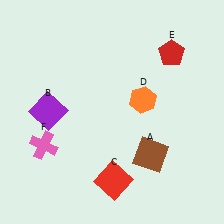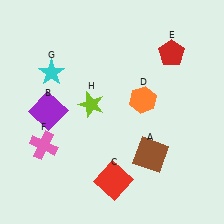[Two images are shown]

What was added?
A cyan star (G), a lime star (H) were added in Image 2.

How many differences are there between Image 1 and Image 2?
There are 2 differences between the two images.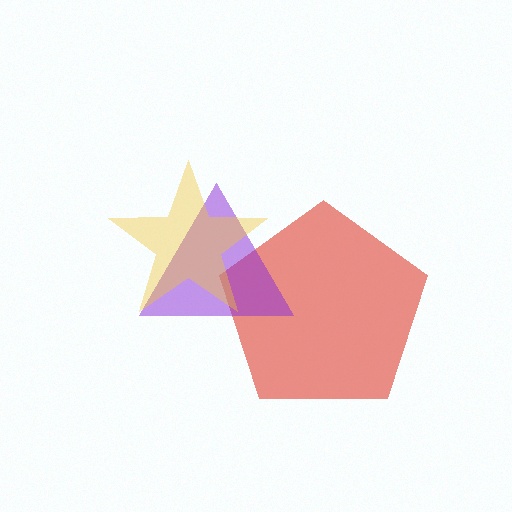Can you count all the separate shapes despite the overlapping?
Yes, there are 3 separate shapes.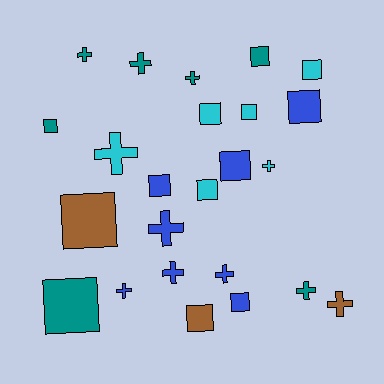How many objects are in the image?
There are 24 objects.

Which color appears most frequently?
Blue, with 8 objects.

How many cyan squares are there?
There are 4 cyan squares.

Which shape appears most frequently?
Square, with 13 objects.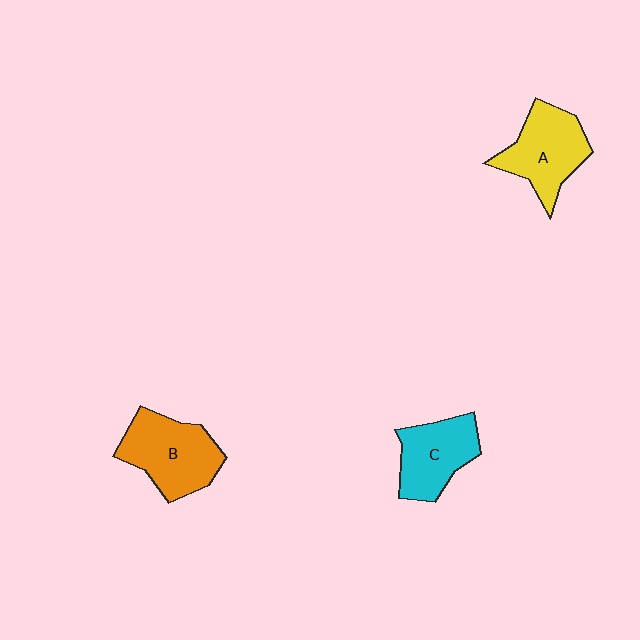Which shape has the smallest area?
Shape C (cyan).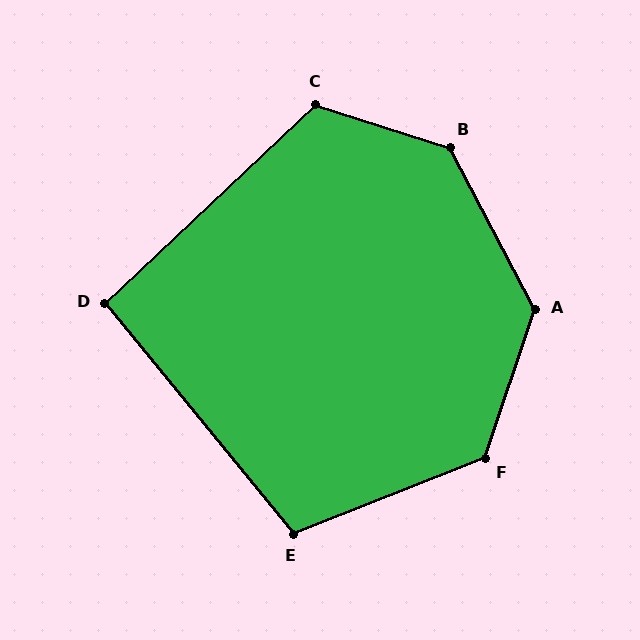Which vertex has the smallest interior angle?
D, at approximately 94 degrees.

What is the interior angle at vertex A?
Approximately 134 degrees (obtuse).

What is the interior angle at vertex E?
Approximately 108 degrees (obtuse).